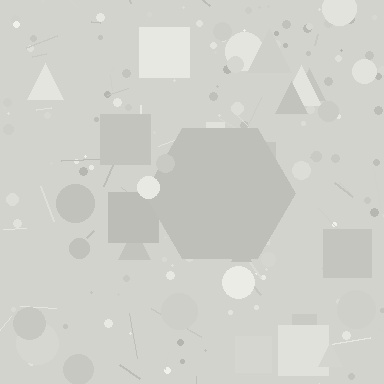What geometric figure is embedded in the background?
A hexagon is embedded in the background.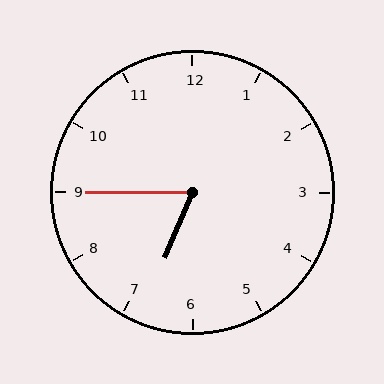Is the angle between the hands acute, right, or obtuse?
It is acute.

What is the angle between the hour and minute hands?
Approximately 68 degrees.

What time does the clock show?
6:45.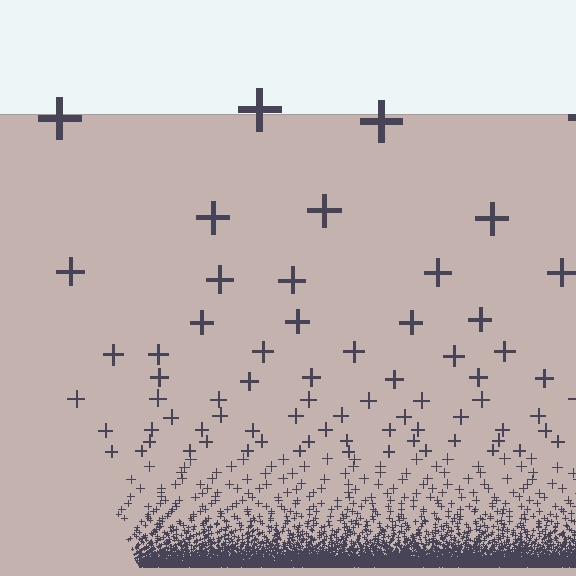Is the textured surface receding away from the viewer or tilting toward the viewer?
The surface appears to tilt toward the viewer. Texture elements get larger and sparser toward the top.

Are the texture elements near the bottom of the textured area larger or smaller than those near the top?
Smaller. The gradient is inverted — elements near the bottom are smaller and denser.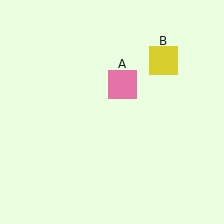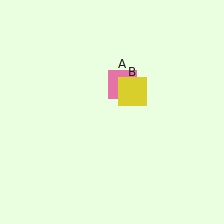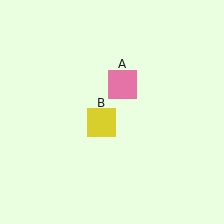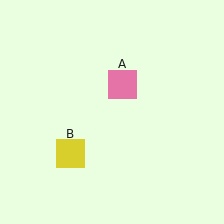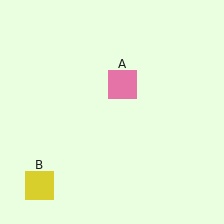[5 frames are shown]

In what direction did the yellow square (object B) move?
The yellow square (object B) moved down and to the left.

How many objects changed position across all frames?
1 object changed position: yellow square (object B).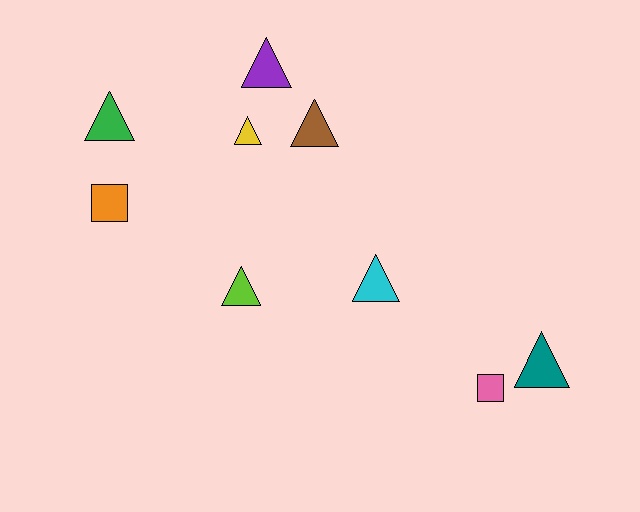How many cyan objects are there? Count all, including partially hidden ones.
There is 1 cyan object.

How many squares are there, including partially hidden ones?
There are 2 squares.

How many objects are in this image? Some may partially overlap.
There are 9 objects.